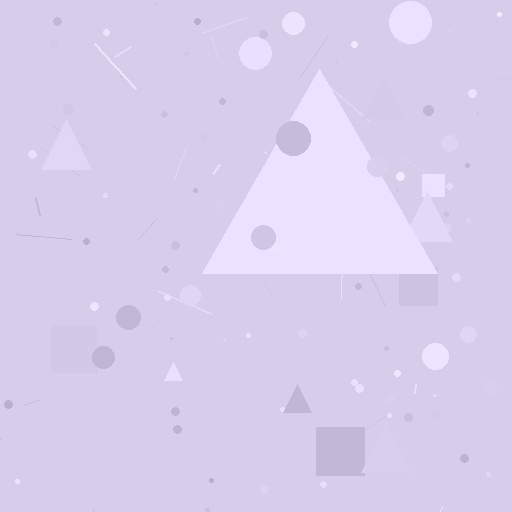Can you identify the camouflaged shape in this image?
The camouflaged shape is a triangle.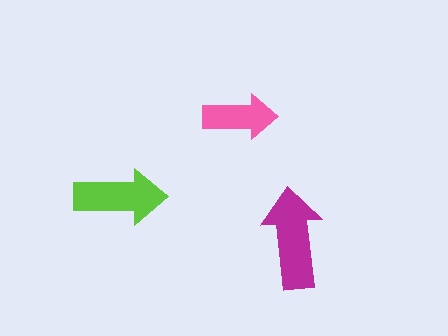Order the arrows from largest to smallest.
the magenta one, the lime one, the pink one.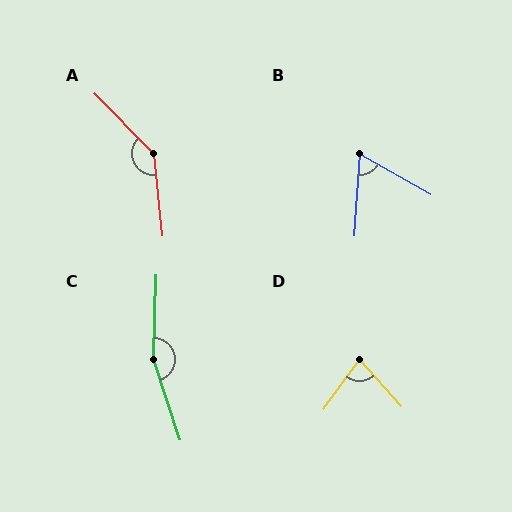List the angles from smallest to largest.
B (64°), D (78°), A (142°), C (160°).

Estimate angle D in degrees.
Approximately 78 degrees.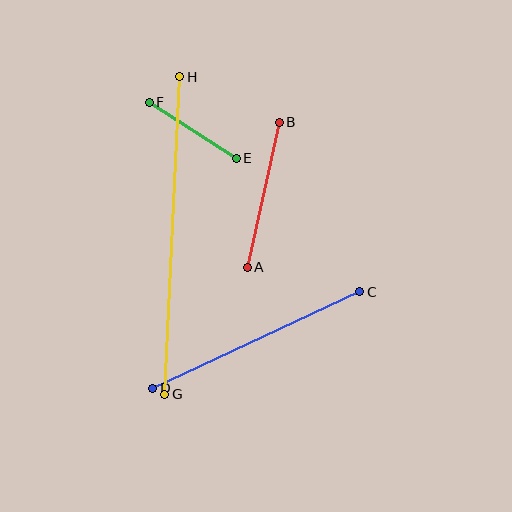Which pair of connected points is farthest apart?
Points G and H are farthest apart.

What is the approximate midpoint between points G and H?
The midpoint is at approximately (172, 236) pixels.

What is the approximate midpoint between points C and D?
The midpoint is at approximately (256, 340) pixels.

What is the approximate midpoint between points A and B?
The midpoint is at approximately (263, 195) pixels.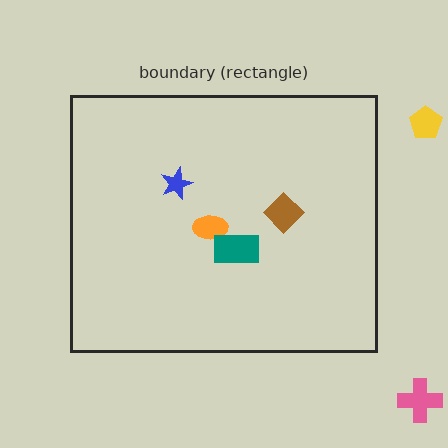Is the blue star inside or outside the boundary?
Inside.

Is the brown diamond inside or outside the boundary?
Inside.